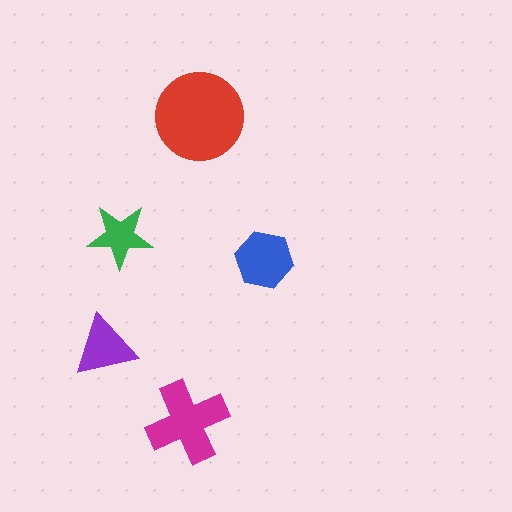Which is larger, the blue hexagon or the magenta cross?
The magenta cross.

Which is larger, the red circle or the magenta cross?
The red circle.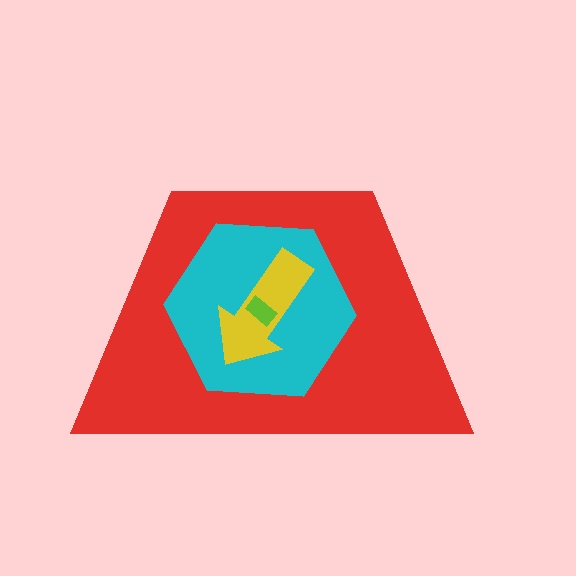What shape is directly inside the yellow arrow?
The lime rectangle.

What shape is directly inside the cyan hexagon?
The yellow arrow.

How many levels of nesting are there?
4.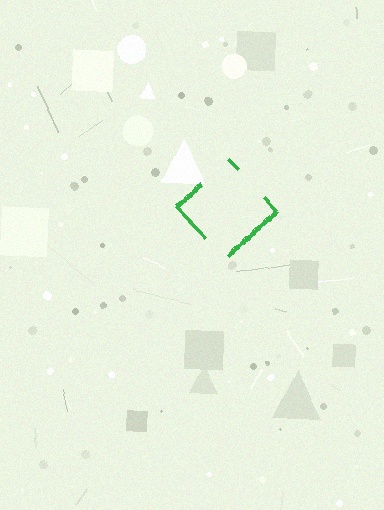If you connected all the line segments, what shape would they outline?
They would outline a diamond.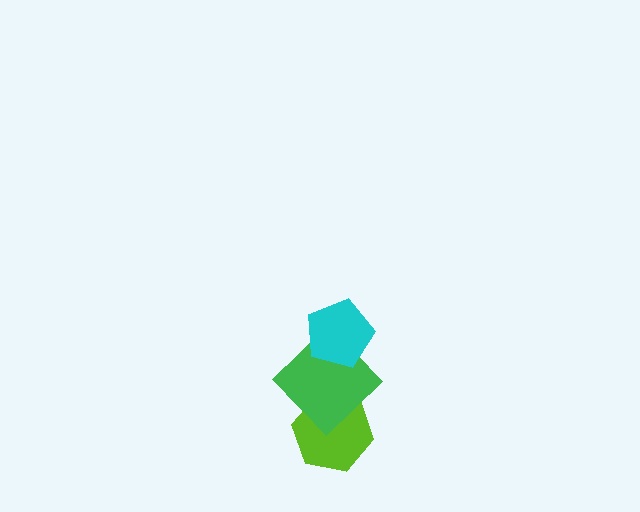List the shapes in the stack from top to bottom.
From top to bottom: the cyan pentagon, the green diamond, the lime hexagon.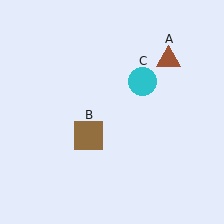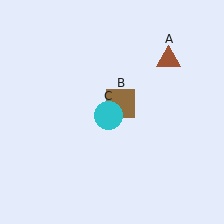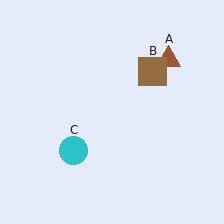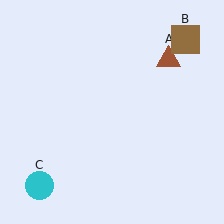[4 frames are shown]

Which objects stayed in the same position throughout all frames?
Brown triangle (object A) remained stationary.